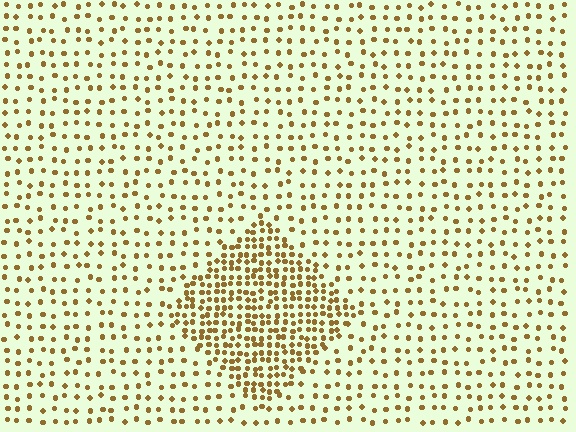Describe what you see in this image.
The image contains small brown elements arranged at two different densities. A diamond-shaped region is visible where the elements are more densely packed than the surrounding area.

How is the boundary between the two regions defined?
The boundary is defined by a change in element density (approximately 2.4x ratio). All elements are the same color, size, and shape.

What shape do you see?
I see a diamond.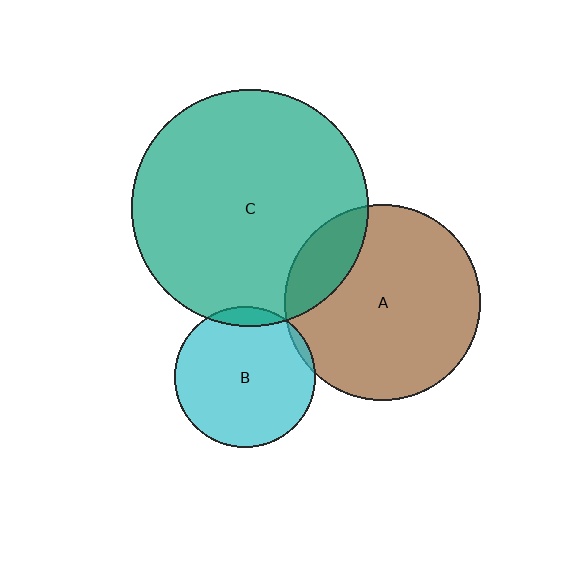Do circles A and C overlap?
Yes.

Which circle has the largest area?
Circle C (teal).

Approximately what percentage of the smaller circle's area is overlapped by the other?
Approximately 15%.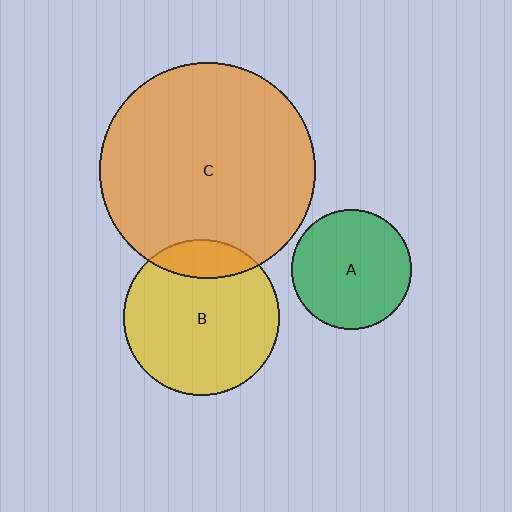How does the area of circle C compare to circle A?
Approximately 3.2 times.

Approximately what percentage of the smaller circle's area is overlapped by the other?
Approximately 15%.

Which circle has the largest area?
Circle C (orange).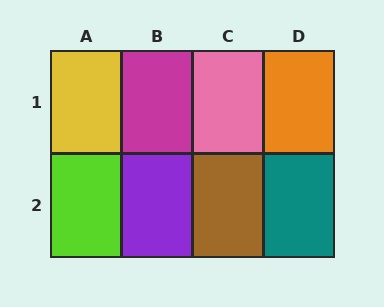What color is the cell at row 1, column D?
Orange.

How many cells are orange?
1 cell is orange.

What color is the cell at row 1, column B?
Magenta.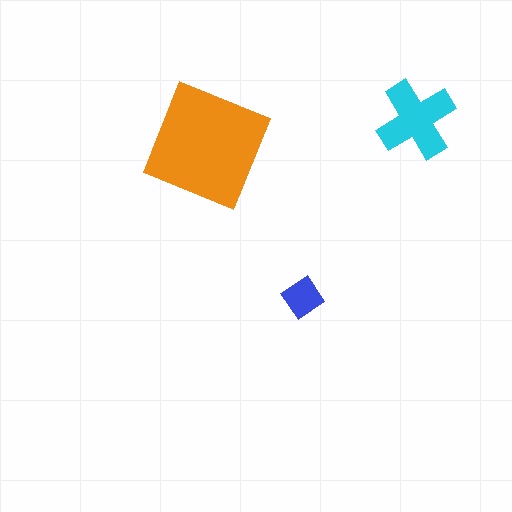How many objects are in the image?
There are 3 objects in the image.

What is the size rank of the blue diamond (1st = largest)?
3rd.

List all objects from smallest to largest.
The blue diamond, the cyan cross, the orange square.